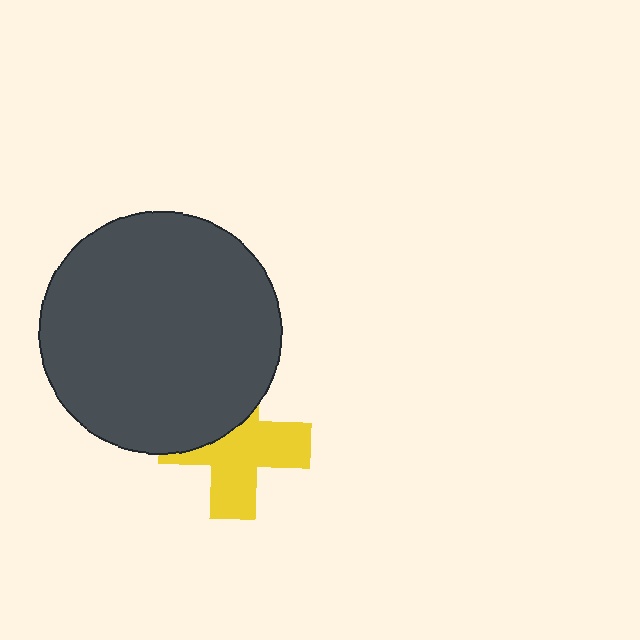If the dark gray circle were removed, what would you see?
You would see the complete yellow cross.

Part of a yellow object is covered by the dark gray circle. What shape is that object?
It is a cross.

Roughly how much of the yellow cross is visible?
About half of it is visible (roughly 62%).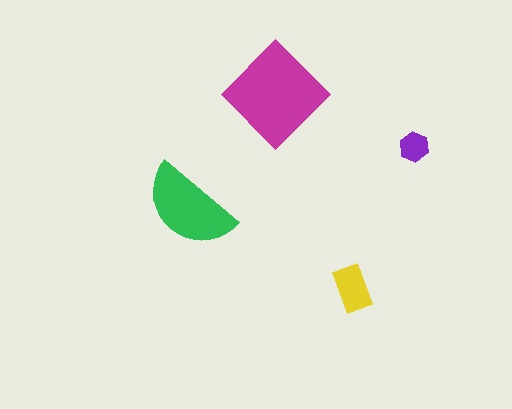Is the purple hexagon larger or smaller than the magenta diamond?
Smaller.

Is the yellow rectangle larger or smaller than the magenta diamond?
Smaller.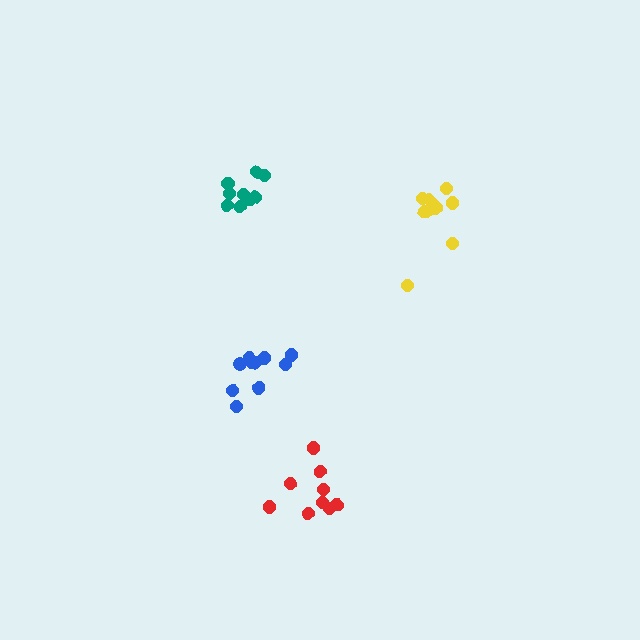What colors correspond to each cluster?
The clusters are colored: yellow, red, blue, teal.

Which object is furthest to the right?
The yellow cluster is rightmost.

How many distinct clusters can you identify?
There are 4 distinct clusters.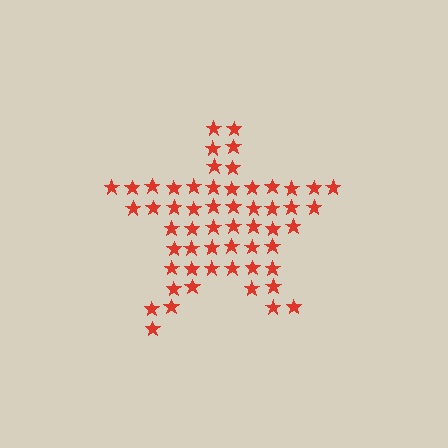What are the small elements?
The small elements are stars.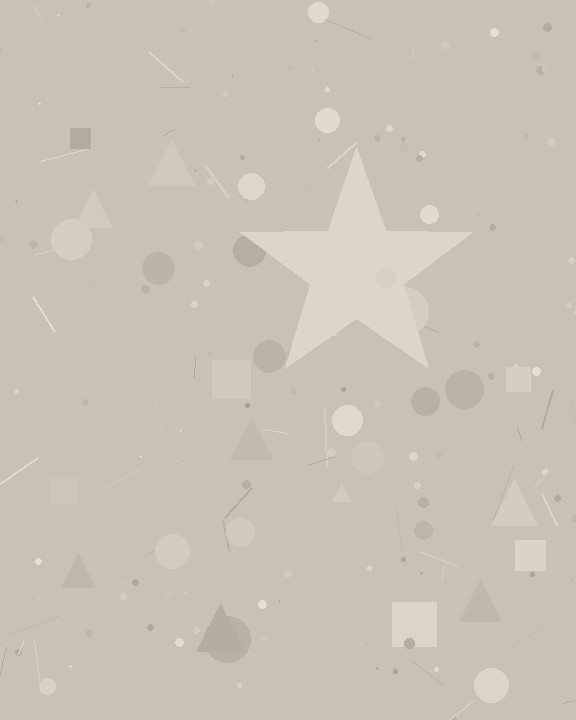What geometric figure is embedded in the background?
A star is embedded in the background.